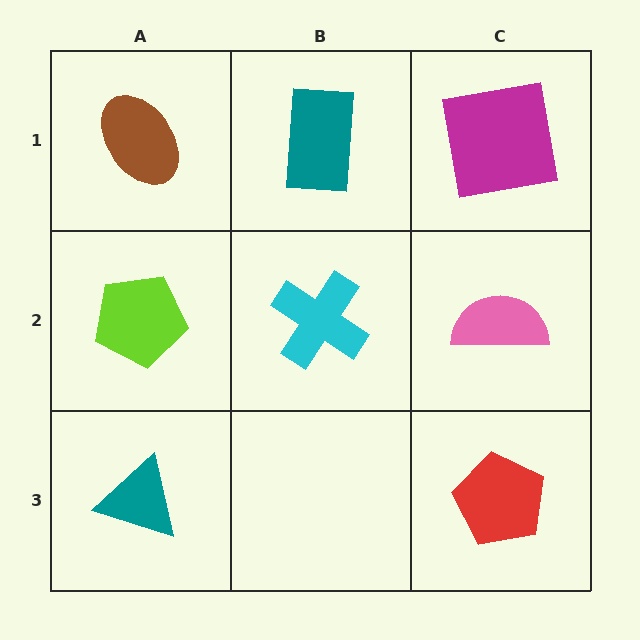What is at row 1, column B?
A teal rectangle.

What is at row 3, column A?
A teal triangle.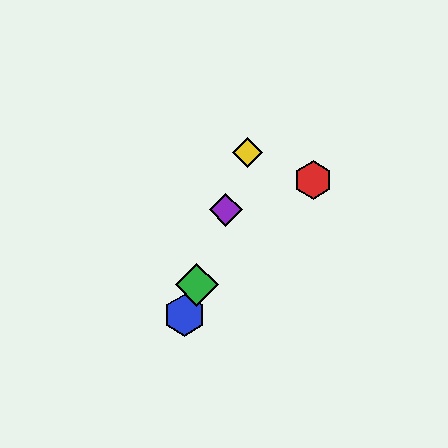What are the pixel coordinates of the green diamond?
The green diamond is at (197, 285).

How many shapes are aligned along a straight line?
4 shapes (the blue hexagon, the green diamond, the yellow diamond, the purple diamond) are aligned along a straight line.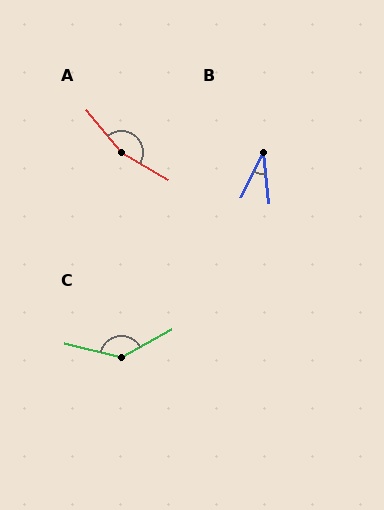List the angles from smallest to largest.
B (33°), C (137°), A (160°).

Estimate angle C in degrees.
Approximately 137 degrees.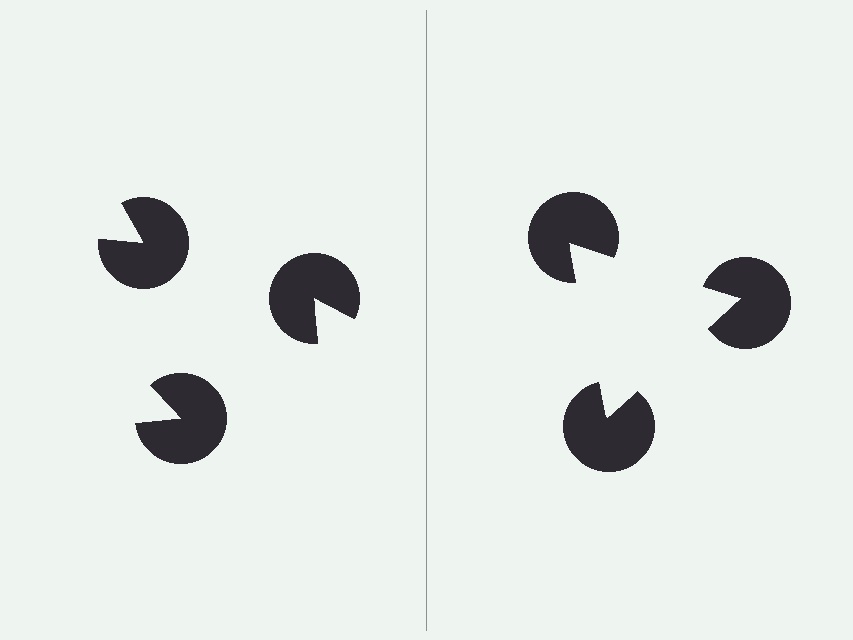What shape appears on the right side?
An illusory triangle.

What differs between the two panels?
The pac-man discs are positioned identically on both sides; only the wedge orientations differ. On the right they align to a triangle; on the left they are misaligned.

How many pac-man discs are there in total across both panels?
6 — 3 on each side.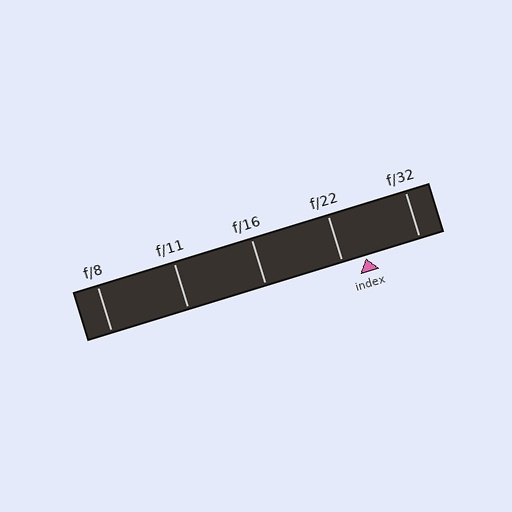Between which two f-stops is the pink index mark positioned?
The index mark is between f/22 and f/32.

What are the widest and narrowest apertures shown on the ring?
The widest aperture shown is f/8 and the narrowest is f/32.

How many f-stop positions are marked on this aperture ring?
There are 5 f-stop positions marked.